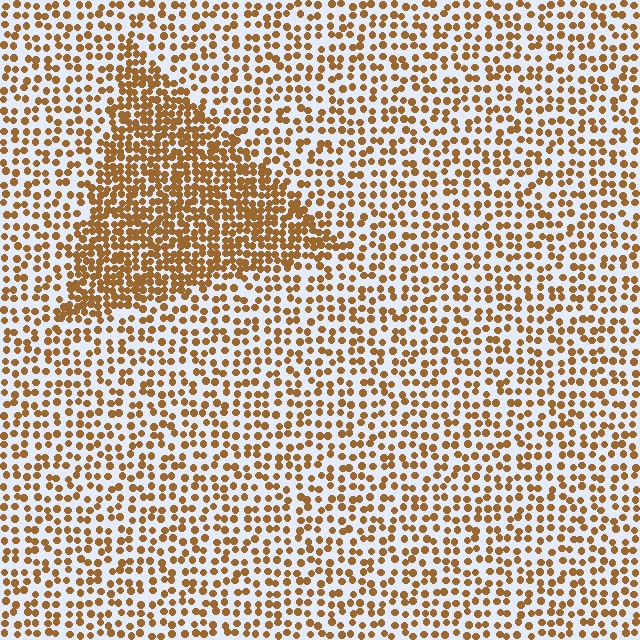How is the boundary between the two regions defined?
The boundary is defined by a change in element density (approximately 2.0x ratio). All elements are the same color, size, and shape.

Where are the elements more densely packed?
The elements are more densely packed inside the triangle boundary.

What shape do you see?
I see a triangle.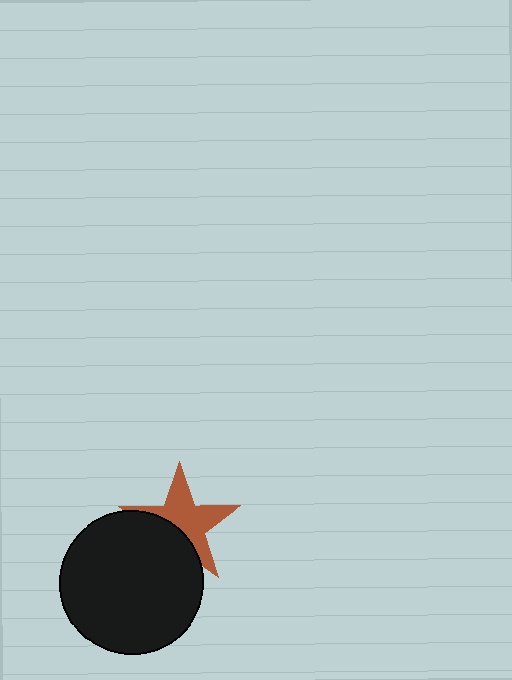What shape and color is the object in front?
The object in front is a black circle.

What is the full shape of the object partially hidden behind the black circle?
The partially hidden object is a brown star.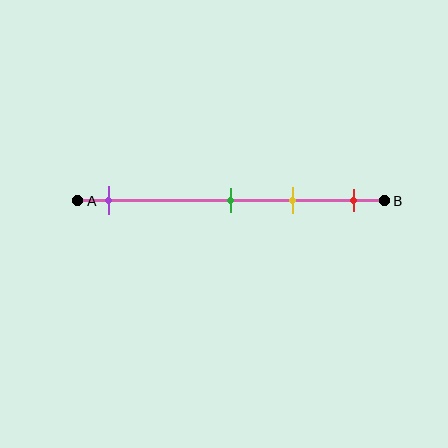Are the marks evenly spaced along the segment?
No, the marks are not evenly spaced.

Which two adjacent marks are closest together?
The green and yellow marks are the closest adjacent pair.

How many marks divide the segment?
There are 4 marks dividing the segment.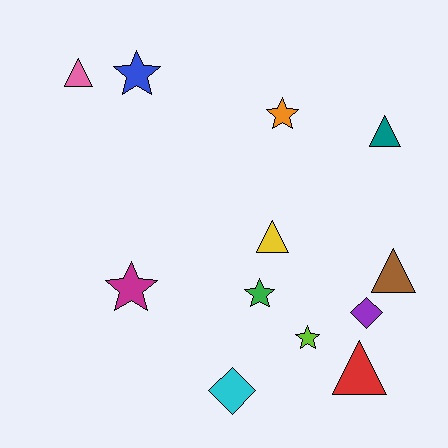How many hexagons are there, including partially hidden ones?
There are no hexagons.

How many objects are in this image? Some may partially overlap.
There are 12 objects.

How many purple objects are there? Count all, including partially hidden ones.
There is 1 purple object.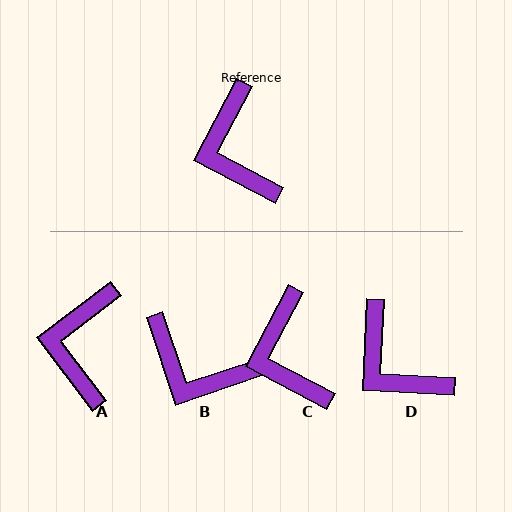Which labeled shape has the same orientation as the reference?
C.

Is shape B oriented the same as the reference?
No, it is off by about 46 degrees.